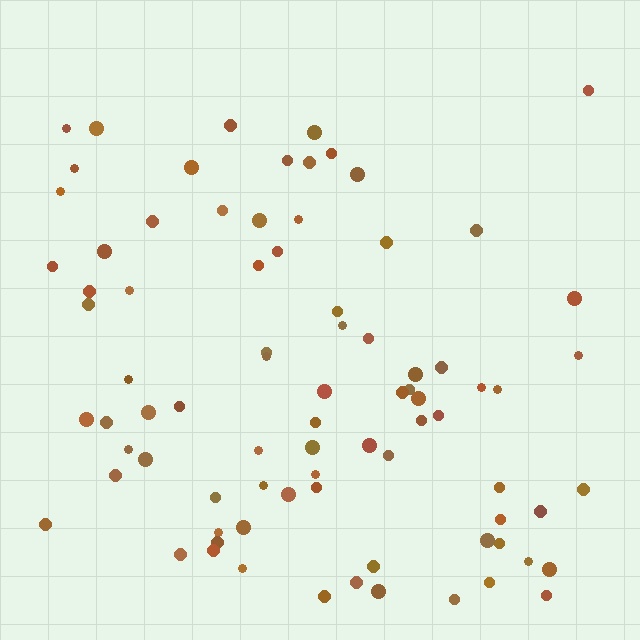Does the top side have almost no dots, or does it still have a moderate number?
Still a moderate number, just noticeably fewer than the bottom.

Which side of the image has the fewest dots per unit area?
The top.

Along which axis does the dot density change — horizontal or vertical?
Vertical.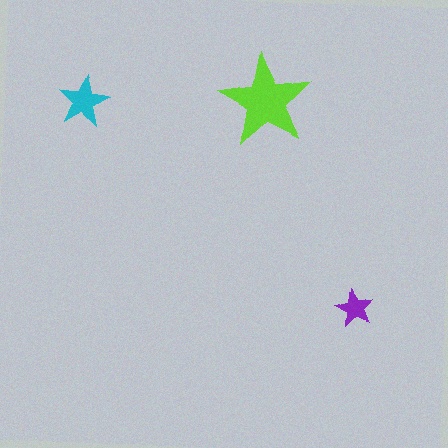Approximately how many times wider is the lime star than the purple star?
About 2.5 times wider.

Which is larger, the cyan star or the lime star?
The lime one.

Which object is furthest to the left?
The cyan star is leftmost.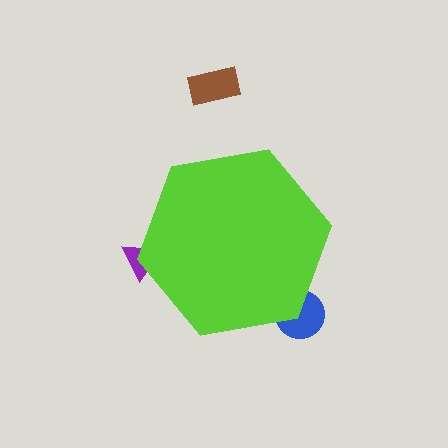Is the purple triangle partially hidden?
Yes, the purple triangle is partially hidden behind the lime hexagon.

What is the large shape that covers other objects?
A lime hexagon.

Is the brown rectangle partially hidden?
No, the brown rectangle is fully visible.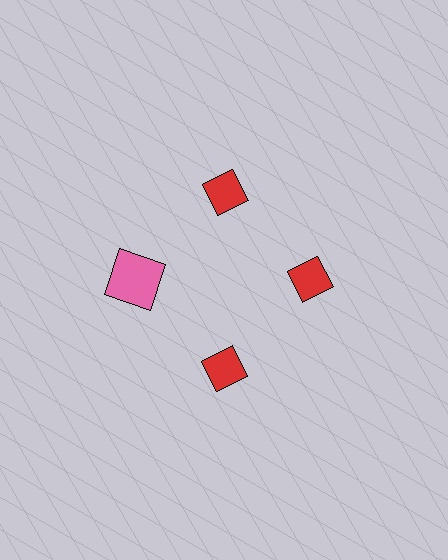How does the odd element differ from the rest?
It differs in both color (pink instead of red) and shape (square instead of diamond).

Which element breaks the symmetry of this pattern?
The pink square at roughly the 9 o'clock position breaks the symmetry. All other shapes are red diamonds.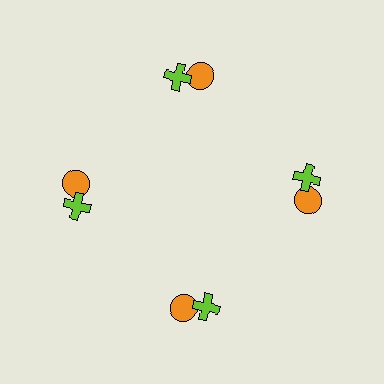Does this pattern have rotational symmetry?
Yes, this pattern has 4-fold rotational symmetry. It looks the same after rotating 90 degrees around the center.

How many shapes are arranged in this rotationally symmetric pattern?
There are 8 shapes, arranged in 4 groups of 2.